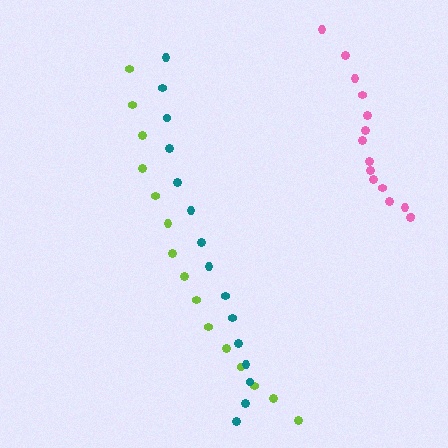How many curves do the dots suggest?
There are 3 distinct paths.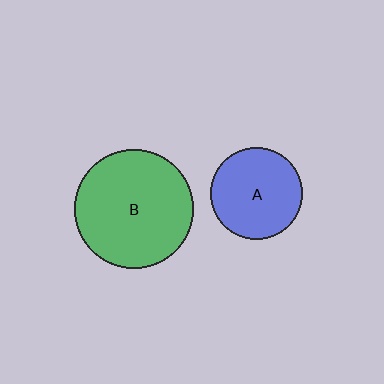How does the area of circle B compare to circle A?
Approximately 1.6 times.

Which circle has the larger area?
Circle B (green).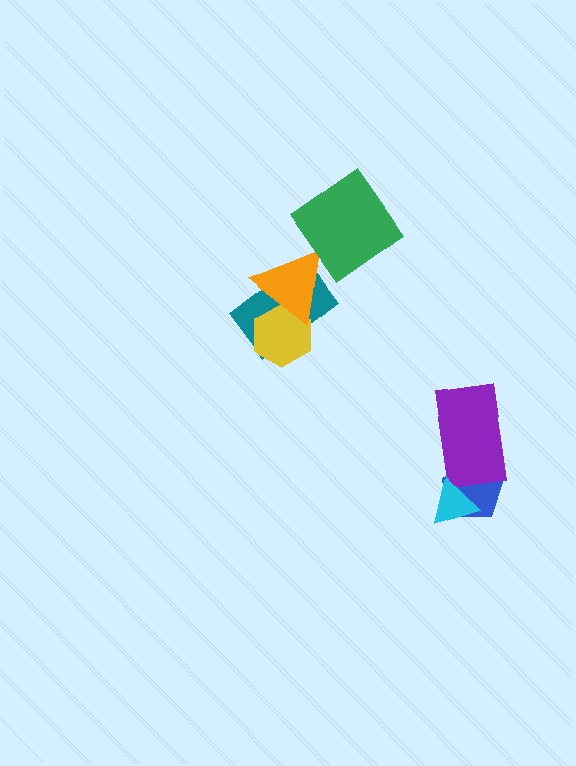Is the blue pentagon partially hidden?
Yes, it is partially covered by another shape.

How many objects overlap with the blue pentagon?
2 objects overlap with the blue pentagon.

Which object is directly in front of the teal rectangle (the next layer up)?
The yellow hexagon is directly in front of the teal rectangle.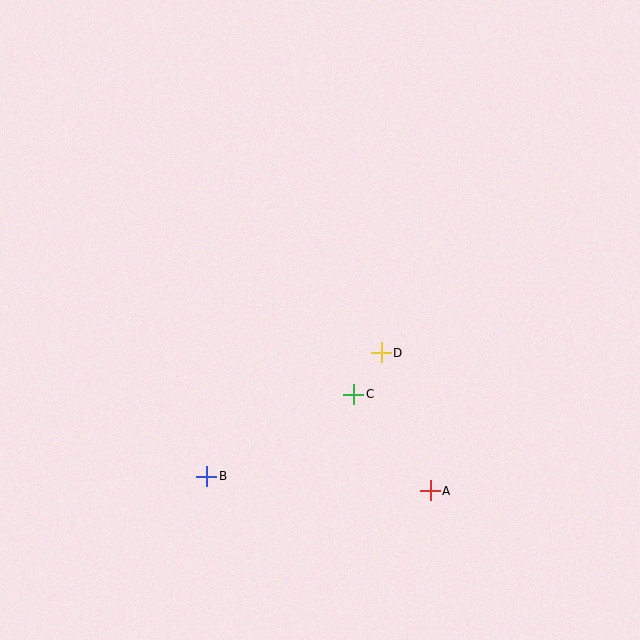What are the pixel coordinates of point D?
Point D is at (381, 353).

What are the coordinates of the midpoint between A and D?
The midpoint between A and D is at (406, 422).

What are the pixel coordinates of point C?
Point C is at (354, 394).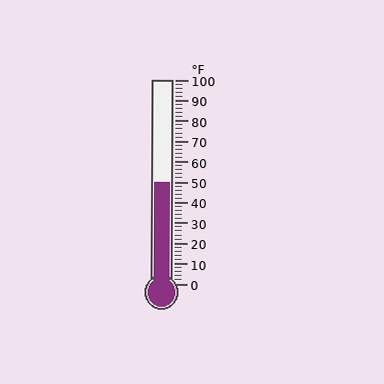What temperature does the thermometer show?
The thermometer shows approximately 50°F.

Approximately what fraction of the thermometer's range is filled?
The thermometer is filled to approximately 50% of its range.